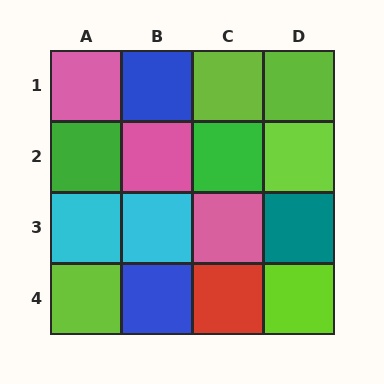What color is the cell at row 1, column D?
Lime.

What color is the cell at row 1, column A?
Pink.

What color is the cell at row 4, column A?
Lime.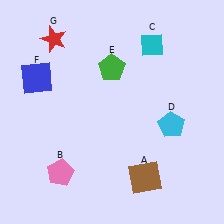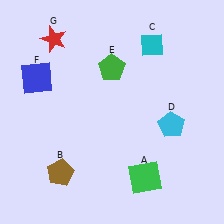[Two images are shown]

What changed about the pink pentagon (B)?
In Image 1, B is pink. In Image 2, it changed to brown.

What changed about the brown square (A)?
In Image 1, A is brown. In Image 2, it changed to green.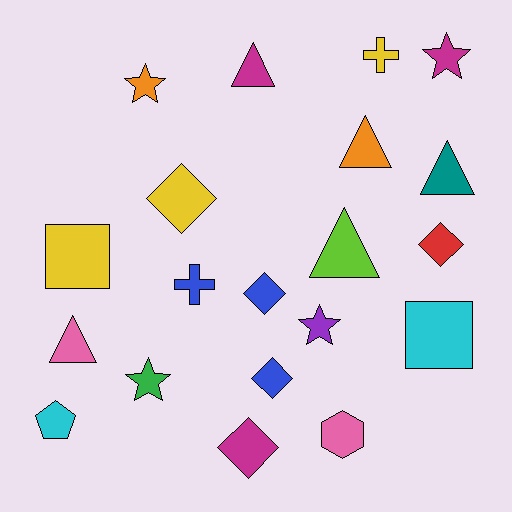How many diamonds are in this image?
There are 5 diamonds.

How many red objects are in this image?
There is 1 red object.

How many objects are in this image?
There are 20 objects.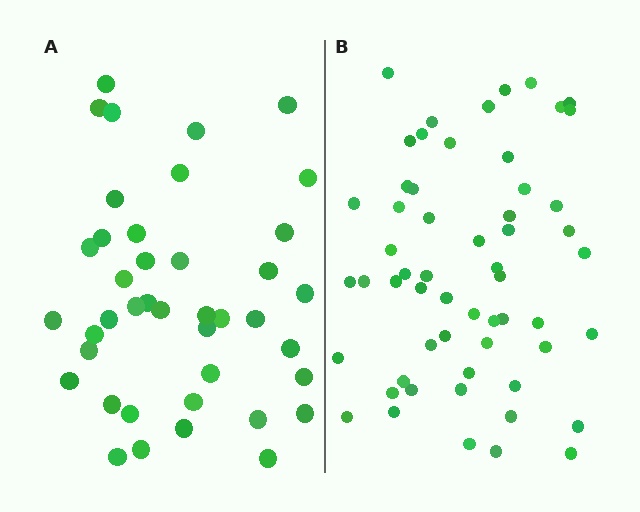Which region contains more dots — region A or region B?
Region B (the right region) has more dots.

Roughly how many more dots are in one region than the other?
Region B has approximately 15 more dots than region A.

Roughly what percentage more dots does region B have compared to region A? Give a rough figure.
About 40% more.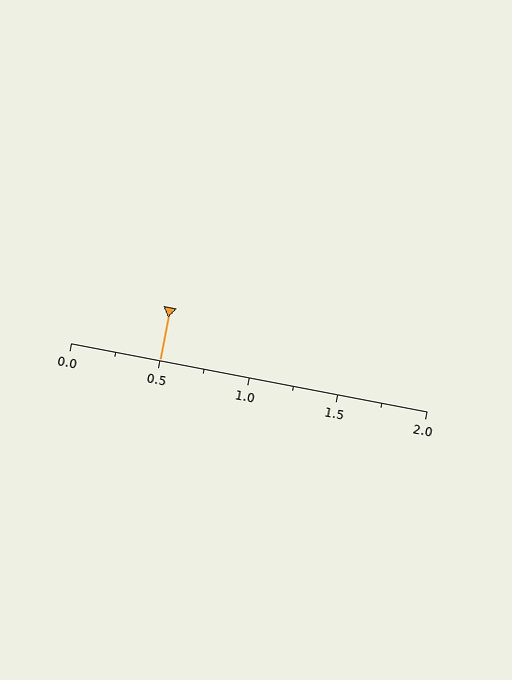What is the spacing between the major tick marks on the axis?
The major ticks are spaced 0.5 apart.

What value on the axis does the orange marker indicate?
The marker indicates approximately 0.5.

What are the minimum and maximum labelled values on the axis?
The axis runs from 0.0 to 2.0.